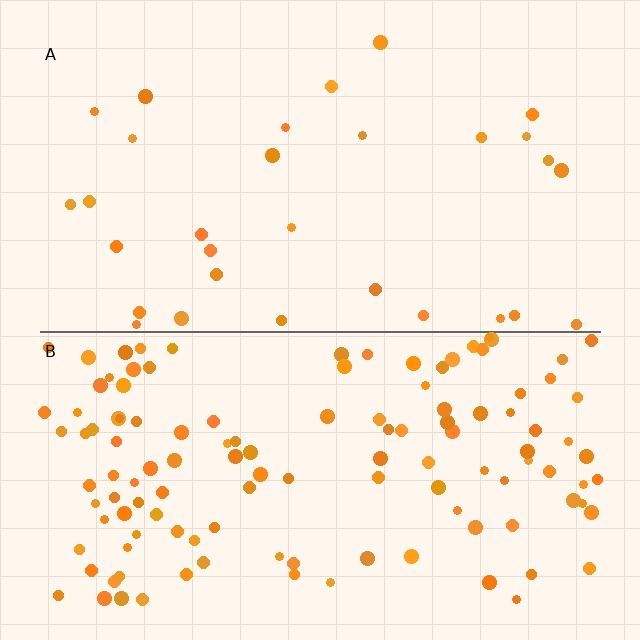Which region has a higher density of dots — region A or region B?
B (the bottom).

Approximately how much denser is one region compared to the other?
Approximately 4.1× — region B over region A.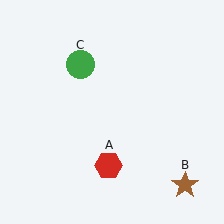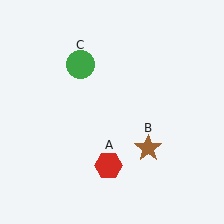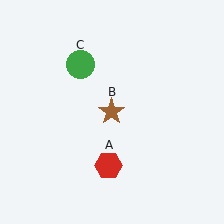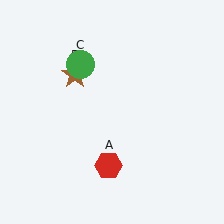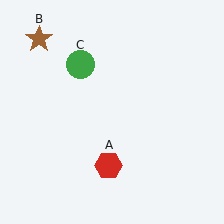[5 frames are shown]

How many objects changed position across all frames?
1 object changed position: brown star (object B).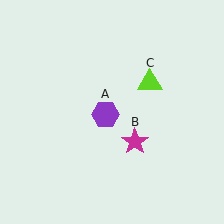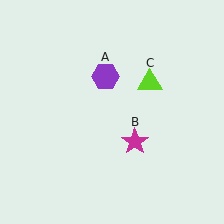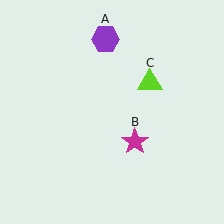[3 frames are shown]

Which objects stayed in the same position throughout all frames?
Magenta star (object B) and lime triangle (object C) remained stationary.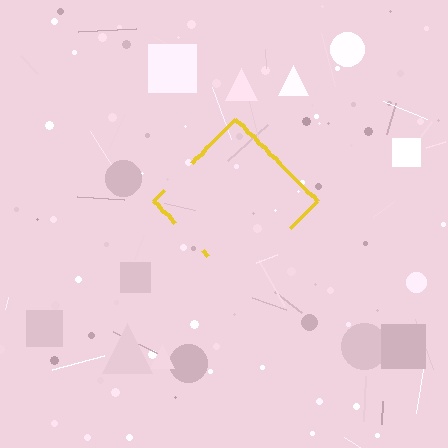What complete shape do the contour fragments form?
The contour fragments form a diamond.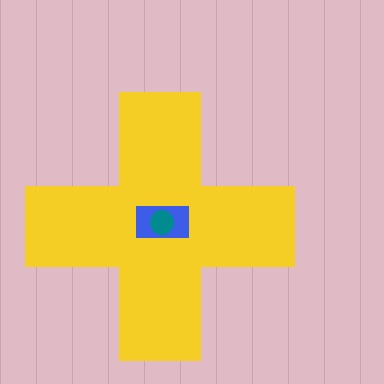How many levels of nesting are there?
3.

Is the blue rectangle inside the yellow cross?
Yes.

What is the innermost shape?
The teal circle.